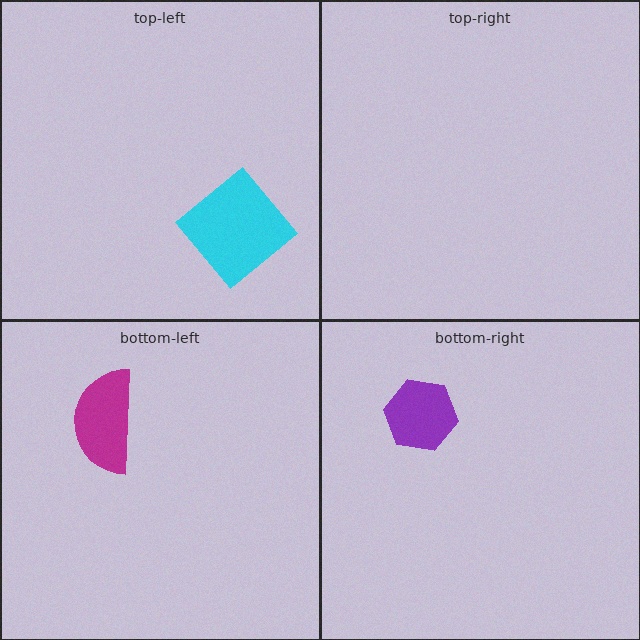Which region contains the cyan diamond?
The top-left region.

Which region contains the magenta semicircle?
The bottom-left region.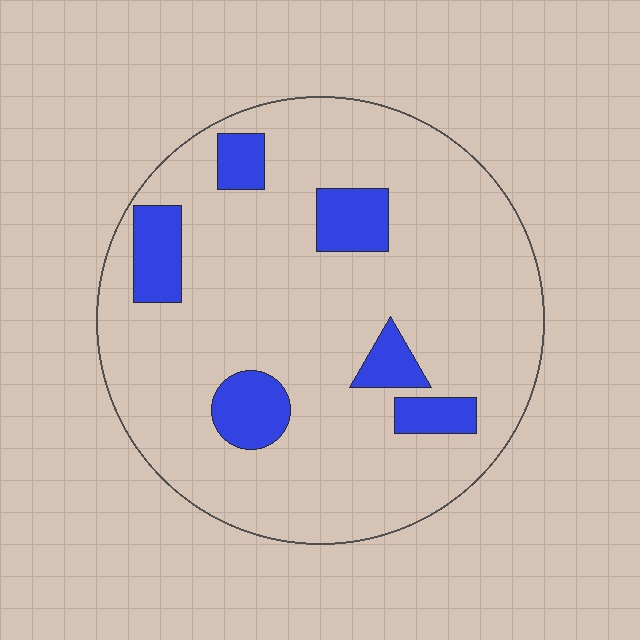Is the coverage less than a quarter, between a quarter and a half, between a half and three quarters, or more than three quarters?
Less than a quarter.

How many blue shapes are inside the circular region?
6.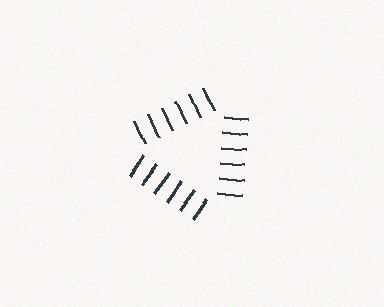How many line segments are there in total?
18 — 6 along each of the 3 edges.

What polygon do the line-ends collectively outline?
An illusory triangle — the line segments terminate on its edges but no continuous stroke is drawn.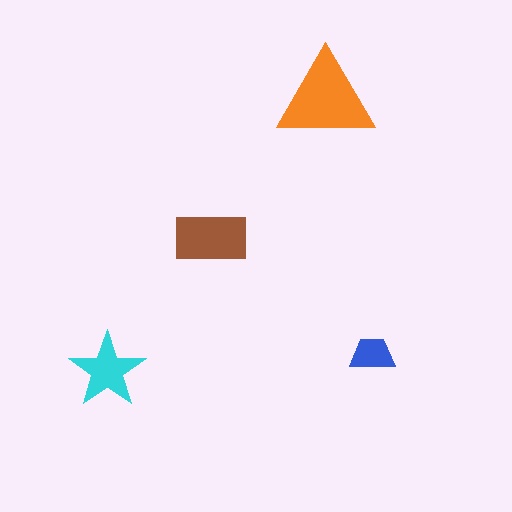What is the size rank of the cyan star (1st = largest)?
3rd.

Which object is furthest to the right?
The blue trapezoid is rightmost.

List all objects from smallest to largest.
The blue trapezoid, the cyan star, the brown rectangle, the orange triangle.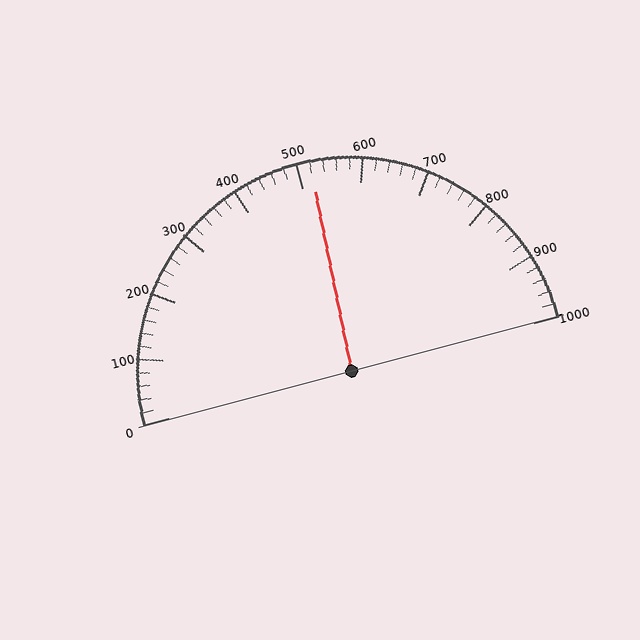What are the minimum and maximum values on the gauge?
The gauge ranges from 0 to 1000.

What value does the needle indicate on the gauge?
The needle indicates approximately 520.